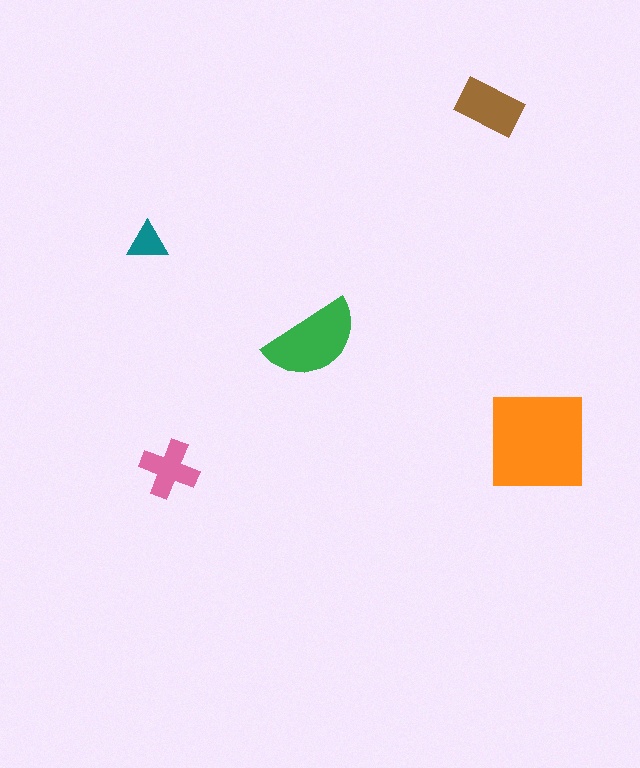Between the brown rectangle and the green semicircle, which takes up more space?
The green semicircle.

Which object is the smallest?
The teal triangle.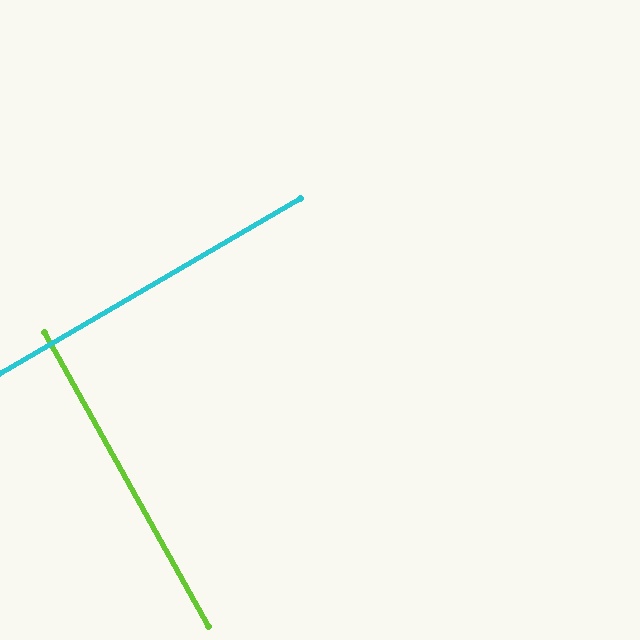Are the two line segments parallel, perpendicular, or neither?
Perpendicular — they meet at approximately 89°.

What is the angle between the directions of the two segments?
Approximately 89 degrees.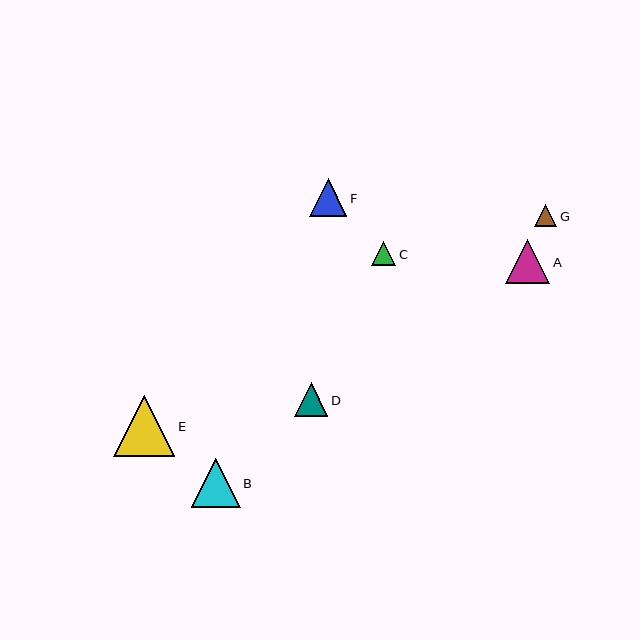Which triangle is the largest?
Triangle E is the largest with a size of approximately 61 pixels.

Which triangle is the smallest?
Triangle G is the smallest with a size of approximately 22 pixels.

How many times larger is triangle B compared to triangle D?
Triangle B is approximately 1.5 times the size of triangle D.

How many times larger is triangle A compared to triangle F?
Triangle A is approximately 1.2 times the size of triangle F.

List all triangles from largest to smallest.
From largest to smallest: E, B, A, F, D, C, G.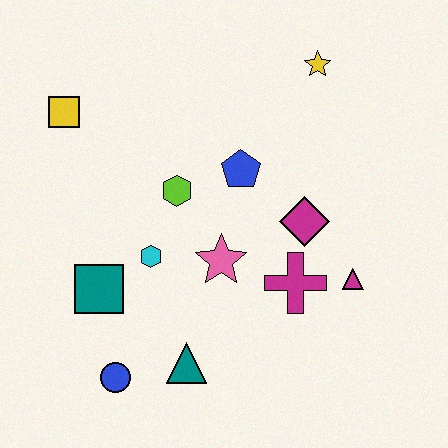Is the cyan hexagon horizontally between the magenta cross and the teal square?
Yes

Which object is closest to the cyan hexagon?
The teal square is closest to the cyan hexagon.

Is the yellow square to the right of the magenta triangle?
No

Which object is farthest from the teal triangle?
The yellow star is farthest from the teal triangle.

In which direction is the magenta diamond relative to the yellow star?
The magenta diamond is below the yellow star.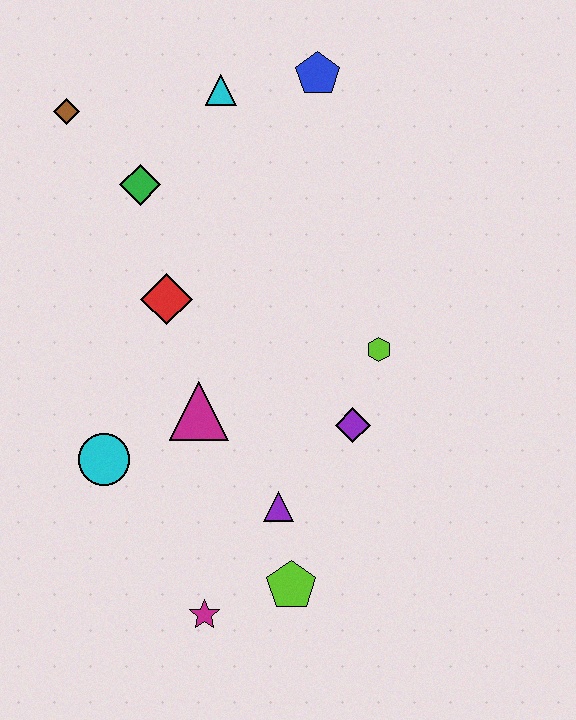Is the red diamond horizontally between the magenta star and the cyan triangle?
No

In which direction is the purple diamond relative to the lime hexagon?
The purple diamond is below the lime hexagon.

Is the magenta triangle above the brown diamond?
No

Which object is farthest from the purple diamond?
The brown diamond is farthest from the purple diamond.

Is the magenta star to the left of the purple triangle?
Yes